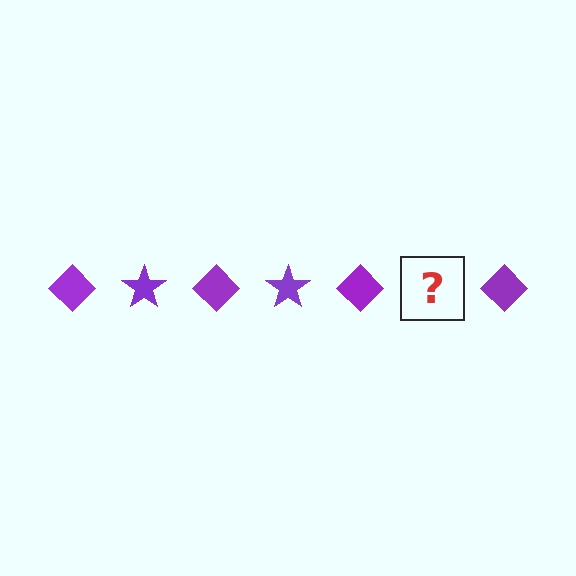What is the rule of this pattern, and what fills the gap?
The rule is that the pattern cycles through diamond, star shapes in purple. The gap should be filled with a purple star.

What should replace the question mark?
The question mark should be replaced with a purple star.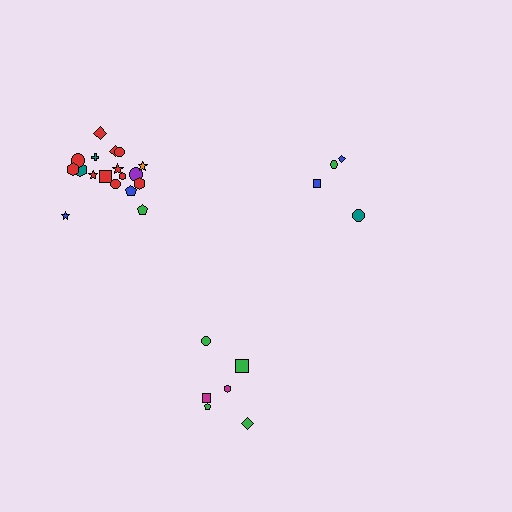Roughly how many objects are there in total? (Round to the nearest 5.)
Roughly 30 objects in total.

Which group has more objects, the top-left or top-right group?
The top-left group.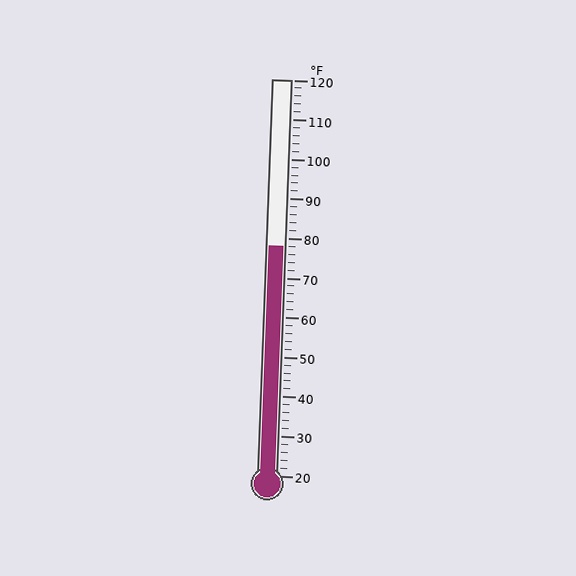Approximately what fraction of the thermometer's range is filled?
The thermometer is filled to approximately 60% of its range.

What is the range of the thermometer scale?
The thermometer scale ranges from 20°F to 120°F.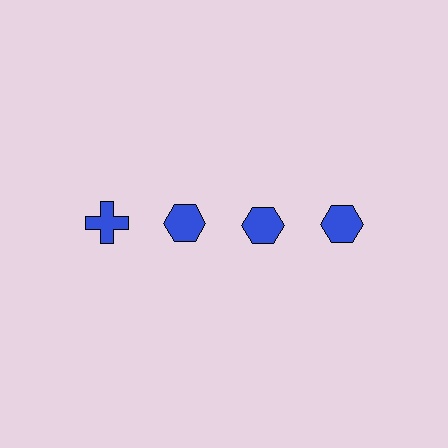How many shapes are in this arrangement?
There are 4 shapes arranged in a grid pattern.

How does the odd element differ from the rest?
It has a different shape: cross instead of hexagon.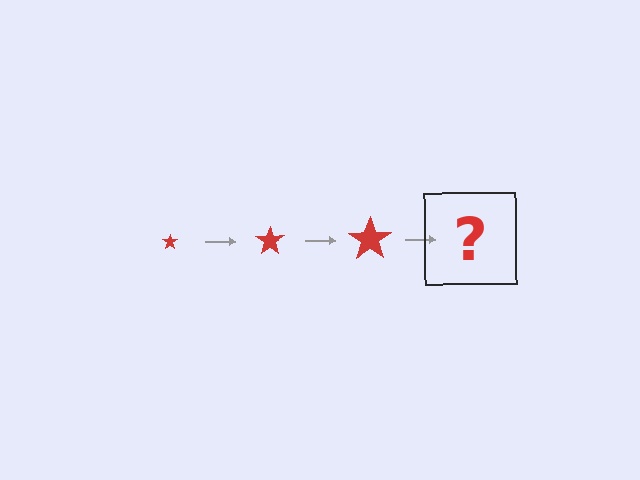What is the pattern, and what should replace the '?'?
The pattern is that the star gets progressively larger each step. The '?' should be a red star, larger than the previous one.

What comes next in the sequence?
The next element should be a red star, larger than the previous one.